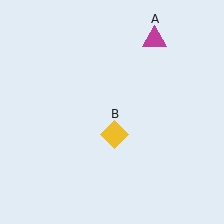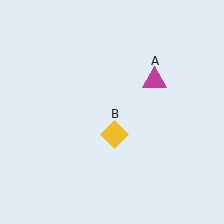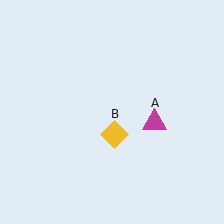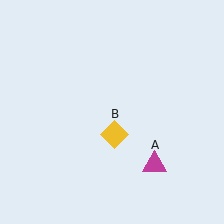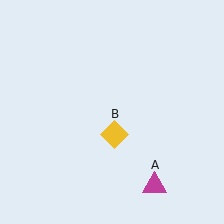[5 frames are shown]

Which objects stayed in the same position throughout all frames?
Yellow diamond (object B) remained stationary.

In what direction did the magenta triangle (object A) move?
The magenta triangle (object A) moved down.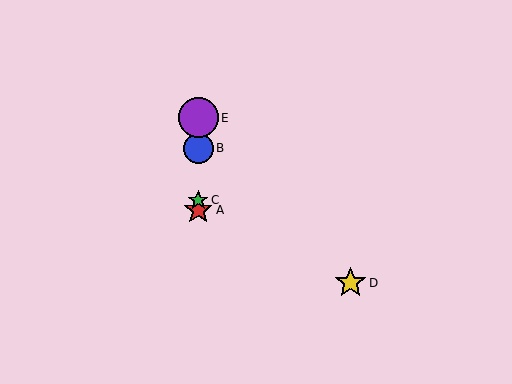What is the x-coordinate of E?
Object E is at x≈198.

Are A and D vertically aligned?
No, A is at x≈198 and D is at x≈351.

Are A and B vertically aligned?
Yes, both are at x≈198.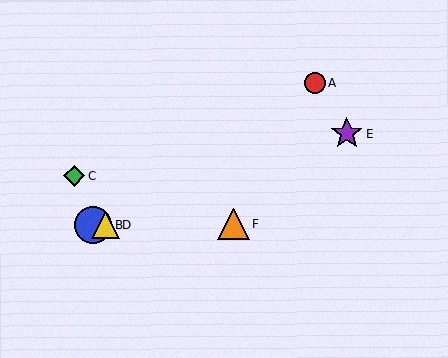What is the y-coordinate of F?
Object F is at y≈224.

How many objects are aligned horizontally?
3 objects (B, D, F) are aligned horizontally.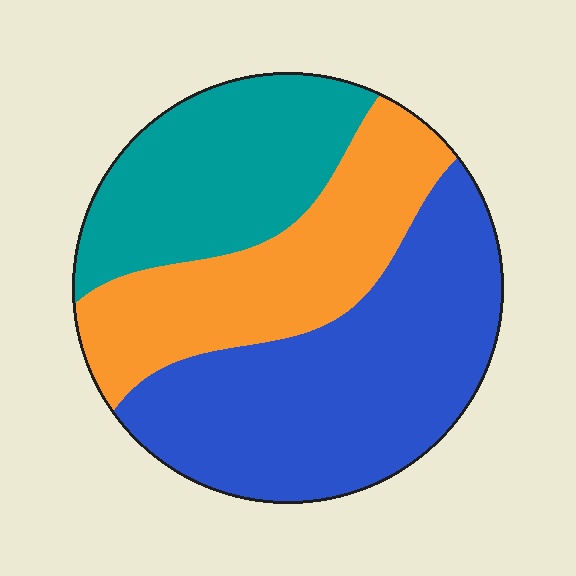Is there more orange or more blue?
Blue.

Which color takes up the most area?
Blue, at roughly 45%.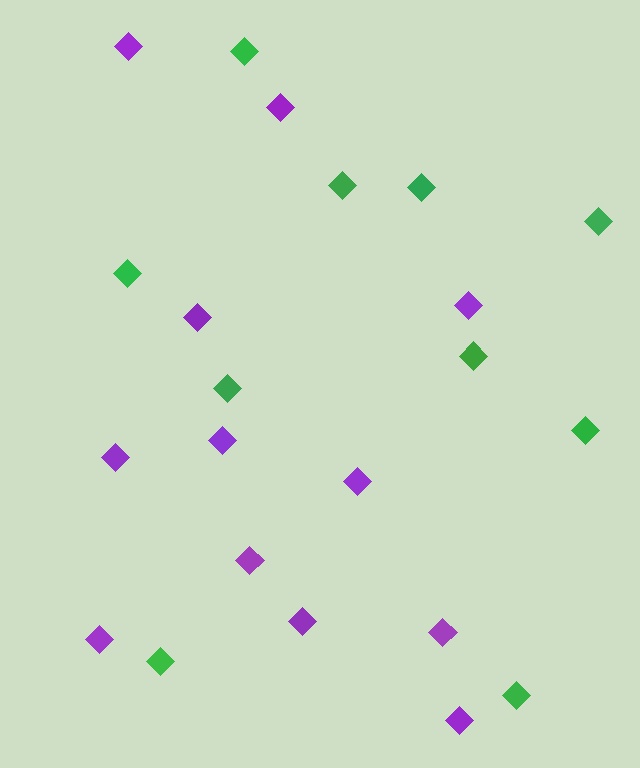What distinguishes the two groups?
There are 2 groups: one group of green diamonds (10) and one group of purple diamonds (12).